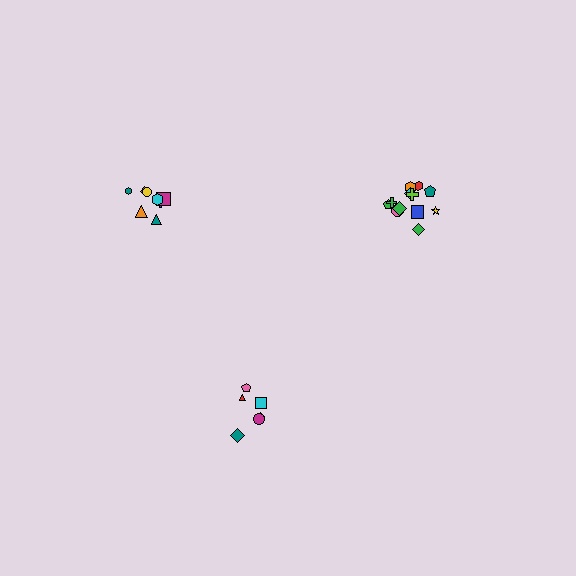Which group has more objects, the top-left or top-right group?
The top-right group.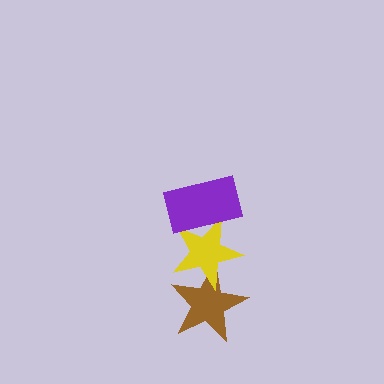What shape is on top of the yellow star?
The purple rectangle is on top of the yellow star.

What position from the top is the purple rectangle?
The purple rectangle is 1st from the top.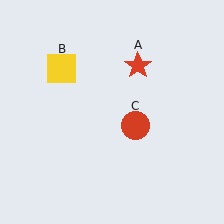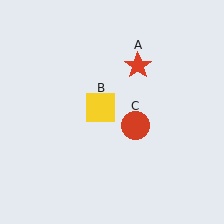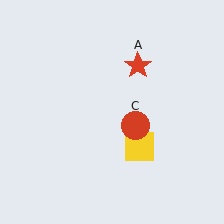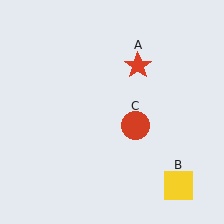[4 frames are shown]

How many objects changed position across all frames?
1 object changed position: yellow square (object B).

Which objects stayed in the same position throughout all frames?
Red star (object A) and red circle (object C) remained stationary.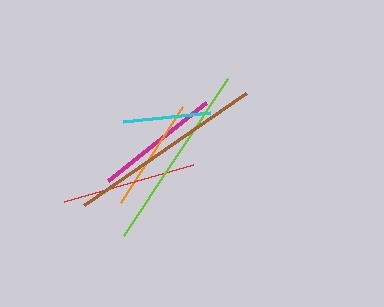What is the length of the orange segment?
The orange segment is approximately 115 pixels long.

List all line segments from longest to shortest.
From longest to shortest: brown, lime, red, magenta, orange, cyan.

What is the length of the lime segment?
The lime segment is approximately 189 pixels long.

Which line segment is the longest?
The brown line is the longest at approximately 197 pixels.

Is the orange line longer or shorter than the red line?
The red line is longer than the orange line.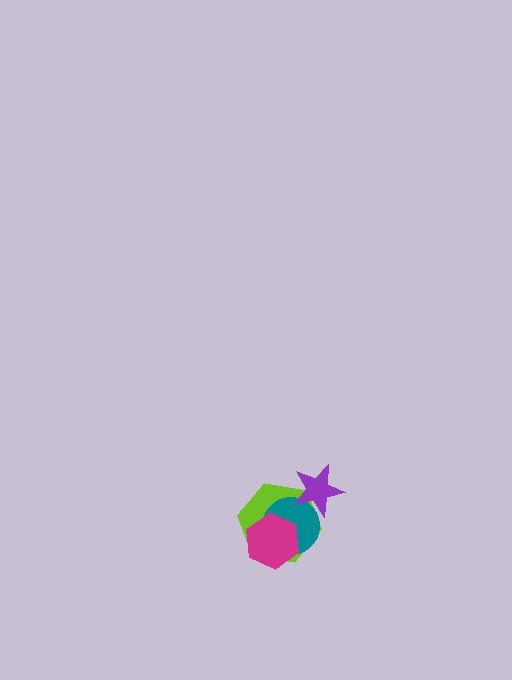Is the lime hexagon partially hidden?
Yes, it is partially covered by another shape.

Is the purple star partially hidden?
No, no other shape covers it.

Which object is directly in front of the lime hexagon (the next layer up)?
The teal circle is directly in front of the lime hexagon.